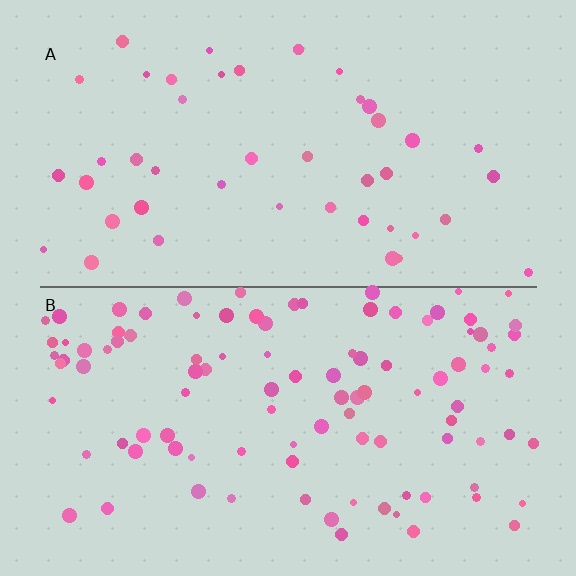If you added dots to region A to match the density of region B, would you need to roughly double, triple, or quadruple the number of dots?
Approximately double.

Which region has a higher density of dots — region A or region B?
B (the bottom).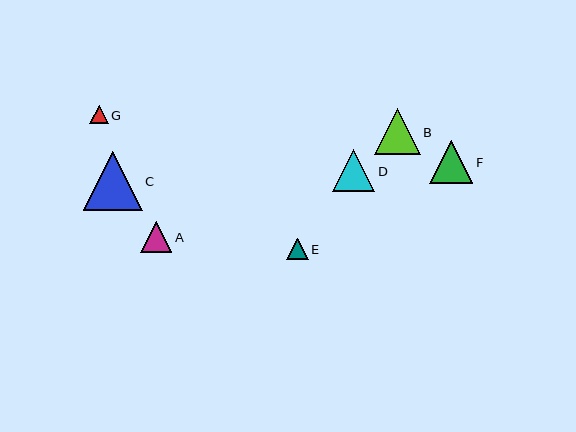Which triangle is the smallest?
Triangle G is the smallest with a size of approximately 18 pixels.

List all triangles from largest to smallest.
From largest to smallest: C, B, F, D, A, E, G.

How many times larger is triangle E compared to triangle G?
Triangle E is approximately 1.2 times the size of triangle G.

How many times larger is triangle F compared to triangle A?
Triangle F is approximately 1.4 times the size of triangle A.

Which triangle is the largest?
Triangle C is the largest with a size of approximately 59 pixels.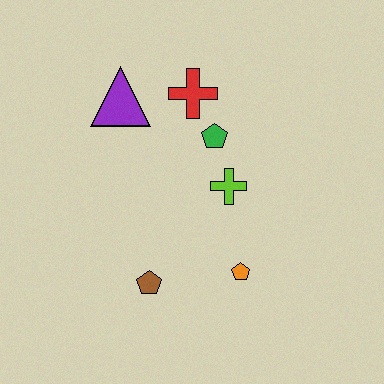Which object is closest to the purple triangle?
The red cross is closest to the purple triangle.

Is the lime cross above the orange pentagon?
Yes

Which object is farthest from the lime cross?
The purple triangle is farthest from the lime cross.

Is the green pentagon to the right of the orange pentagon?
No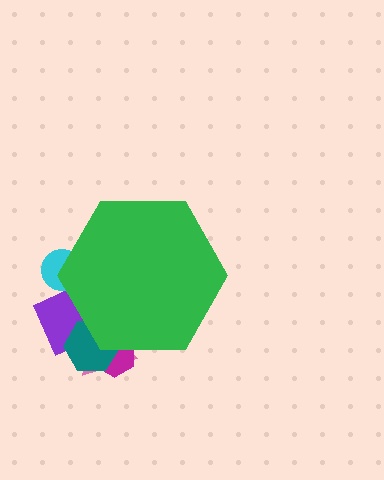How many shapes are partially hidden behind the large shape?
5 shapes are partially hidden.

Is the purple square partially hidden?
Yes, the purple square is partially hidden behind the green hexagon.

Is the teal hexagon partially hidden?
Yes, the teal hexagon is partially hidden behind the green hexagon.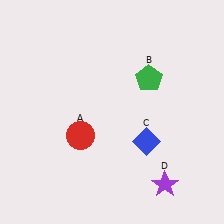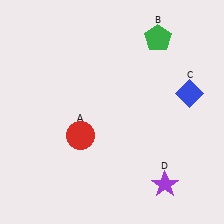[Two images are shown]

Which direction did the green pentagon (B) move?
The green pentagon (B) moved up.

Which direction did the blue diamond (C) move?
The blue diamond (C) moved up.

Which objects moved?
The objects that moved are: the green pentagon (B), the blue diamond (C).